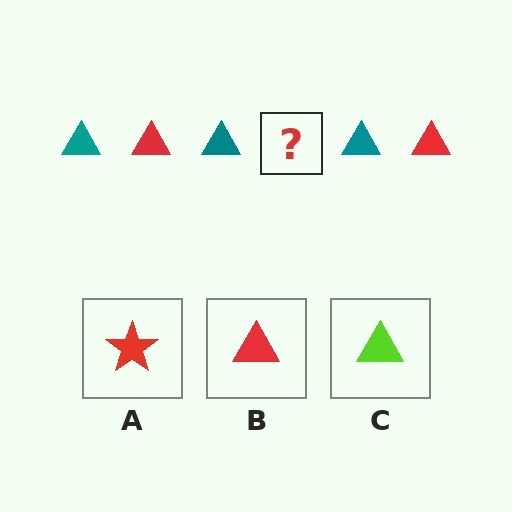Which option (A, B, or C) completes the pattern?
B.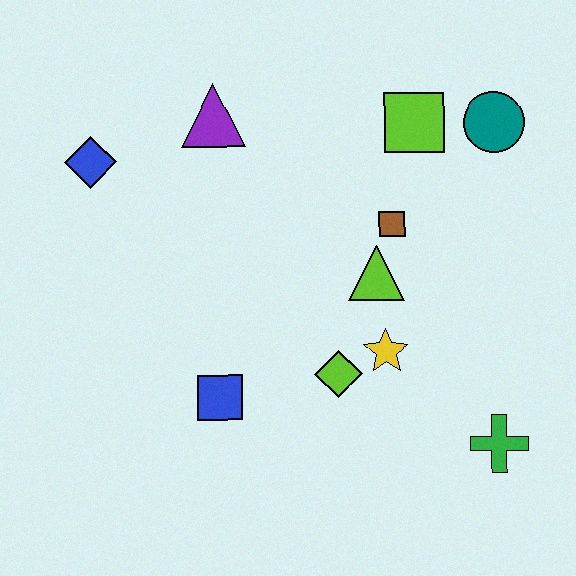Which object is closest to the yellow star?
The lime diamond is closest to the yellow star.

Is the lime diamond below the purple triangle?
Yes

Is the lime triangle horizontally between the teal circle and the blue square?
Yes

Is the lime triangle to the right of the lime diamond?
Yes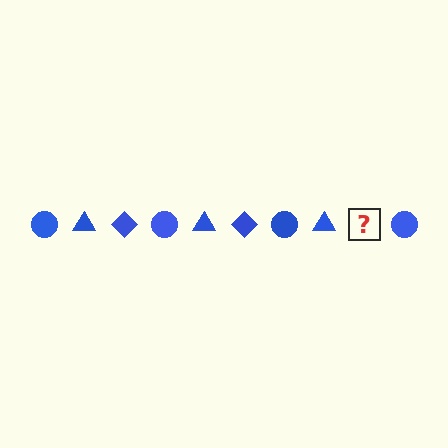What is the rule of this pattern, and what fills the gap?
The rule is that the pattern cycles through circle, triangle, diamond shapes in blue. The gap should be filled with a blue diamond.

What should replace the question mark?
The question mark should be replaced with a blue diamond.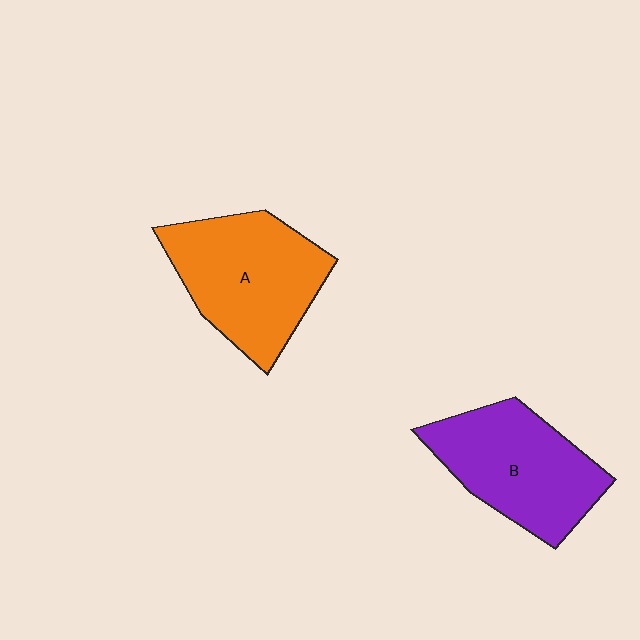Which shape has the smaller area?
Shape B (purple).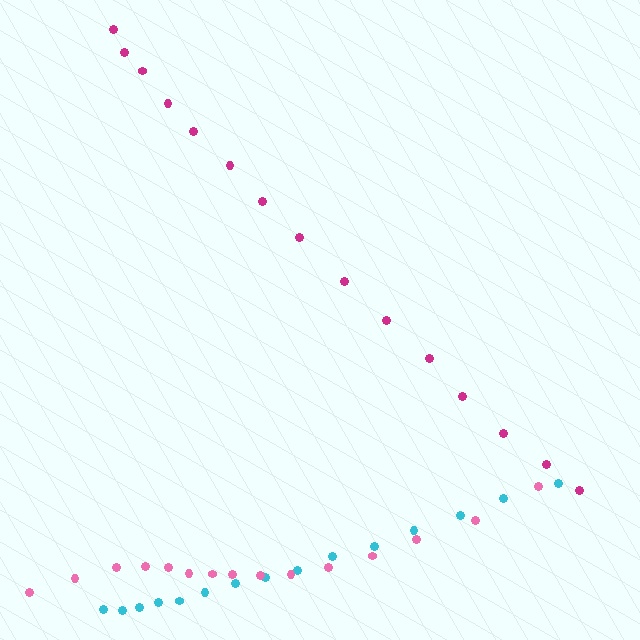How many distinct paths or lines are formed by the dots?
There are 3 distinct paths.